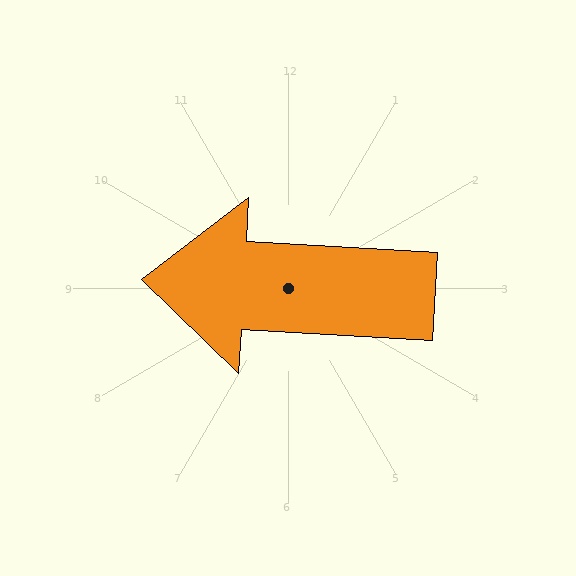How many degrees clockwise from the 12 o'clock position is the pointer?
Approximately 273 degrees.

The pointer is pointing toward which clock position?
Roughly 9 o'clock.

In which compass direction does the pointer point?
West.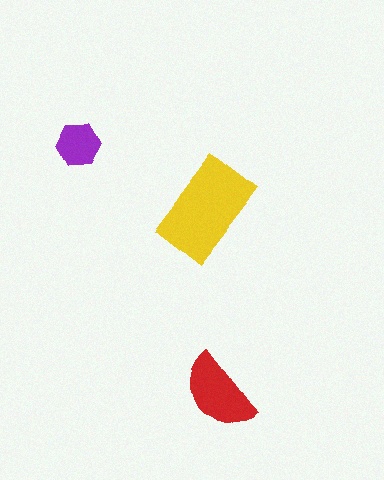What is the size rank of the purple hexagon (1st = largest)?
3rd.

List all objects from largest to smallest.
The yellow rectangle, the red semicircle, the purple hexagon.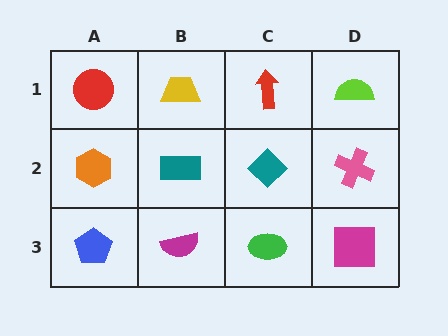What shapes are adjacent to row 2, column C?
A red arrow (row 1, column C), a green ellipse (row 3, column C), a teal rectangle (row 2, column B), a pink cross (row 2, column D).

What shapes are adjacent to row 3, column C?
A teal diamond (row 2, column C), a magenta semicircle (row 3, column B), a magenta square (row 3, column D).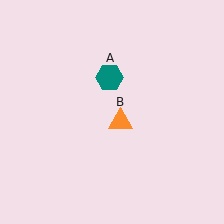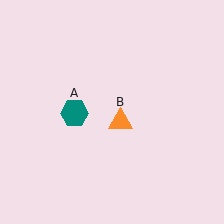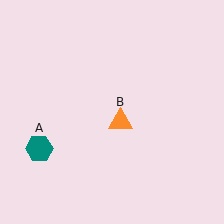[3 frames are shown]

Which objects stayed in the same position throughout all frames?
Orange triangle (object B) remained stationary.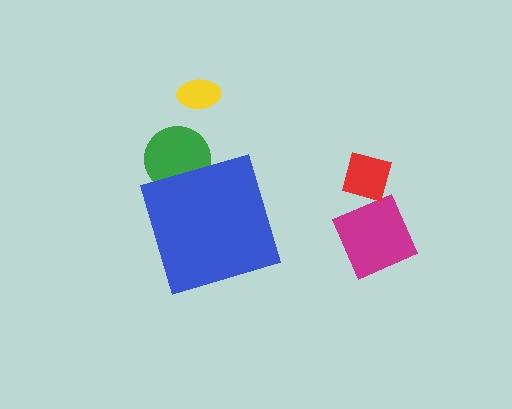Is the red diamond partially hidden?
No, the red diamond is fully visible.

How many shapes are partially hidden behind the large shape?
1 shape is partially hidden.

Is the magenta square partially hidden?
No, the magenta square is fully visible.